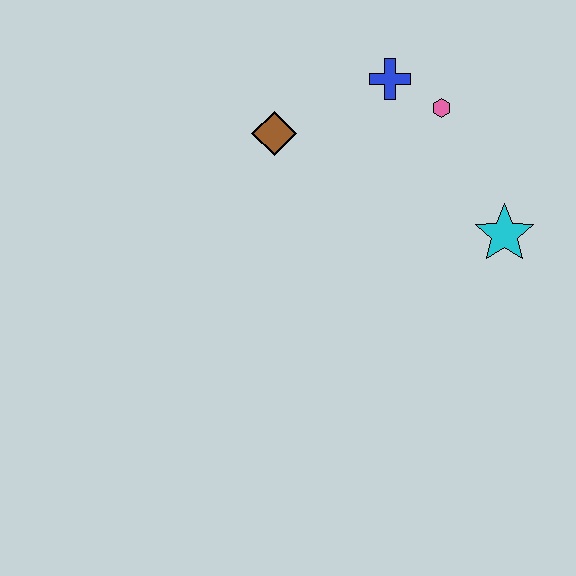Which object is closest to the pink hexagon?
The blue cross is closest to the pink hexagon.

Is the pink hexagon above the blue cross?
No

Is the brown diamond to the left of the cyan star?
Yes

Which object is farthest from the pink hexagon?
The brown diamond is farthest from the pink hexagon.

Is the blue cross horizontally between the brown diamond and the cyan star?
Yes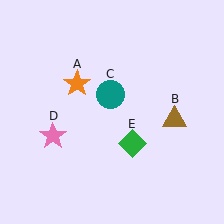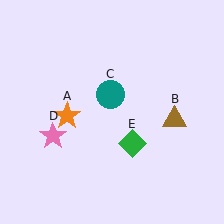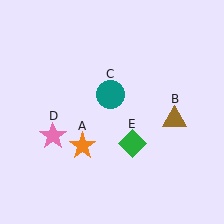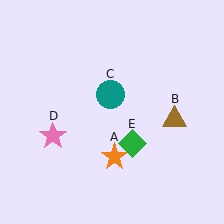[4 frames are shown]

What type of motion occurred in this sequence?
The orange star (object A) rotated counterclockwise around the center of the scene.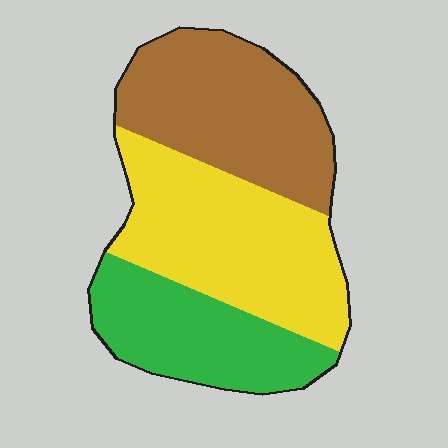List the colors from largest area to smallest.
From largest to smallest: yellow, brown, green.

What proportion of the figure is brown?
Brown covers about 35% of the figure.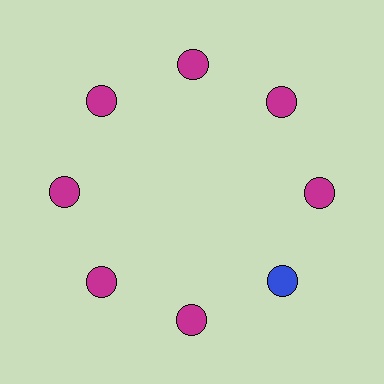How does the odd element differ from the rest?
It has a different color: blue instead of magenta.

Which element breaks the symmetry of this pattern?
The blue circle at roughly the 4 o'clock position breaks the symmetry. All other shapes are magenta circles.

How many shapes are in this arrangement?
There are 8 shapes arranged in a ring pattern.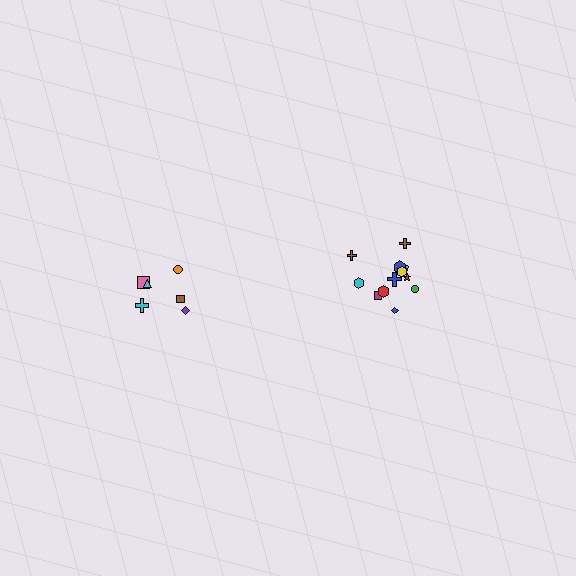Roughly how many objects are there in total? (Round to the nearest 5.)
Roughly 20 objects in total.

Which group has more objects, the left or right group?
The right group.